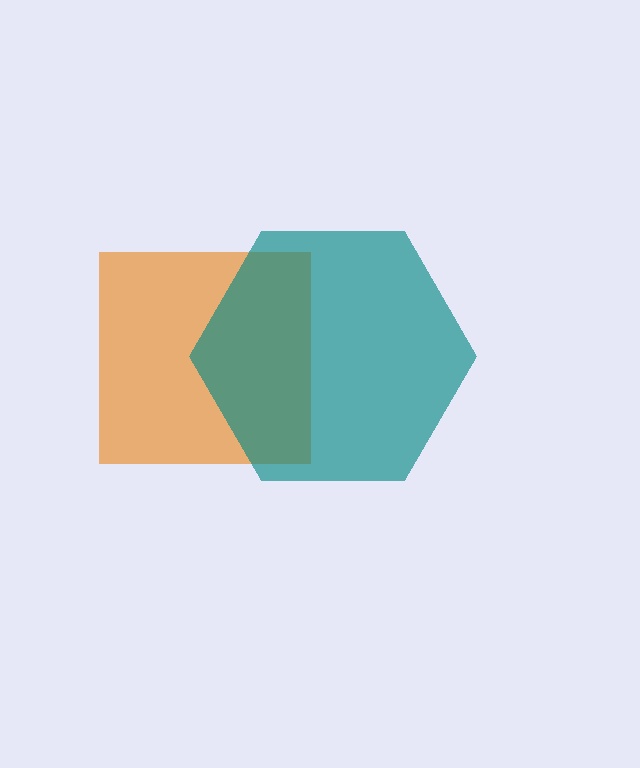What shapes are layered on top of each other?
The layered shapes are: an orange square, a teal hexagon.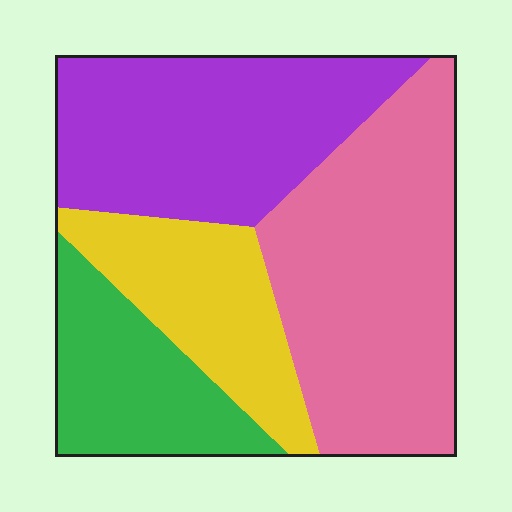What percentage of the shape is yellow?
Yellow takes up between a sixth and a third of the shape.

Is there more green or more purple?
Purple.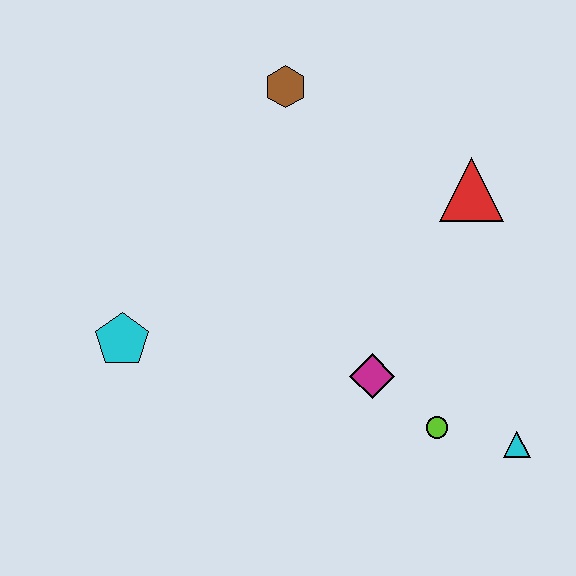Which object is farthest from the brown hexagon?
The cyan triangle is farthest from the brown hexagon.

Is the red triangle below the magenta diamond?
No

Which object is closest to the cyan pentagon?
The magenta diamond is closest to the cyan pentagon.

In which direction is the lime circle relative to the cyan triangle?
The lime circle is to the left of the cyan triangle.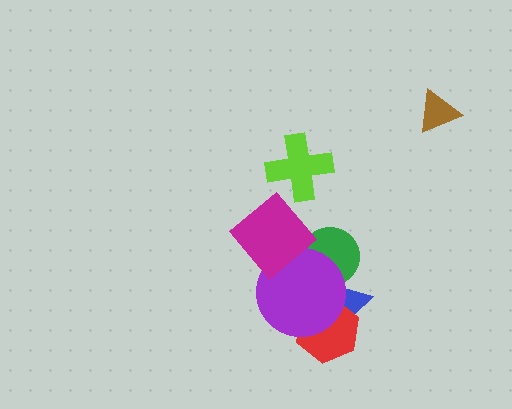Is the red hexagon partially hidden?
Yes, it is partially covered by another shape.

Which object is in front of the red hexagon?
The purple circle is in front of the red hexagon.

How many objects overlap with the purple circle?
4 objects overlap with the purple circle.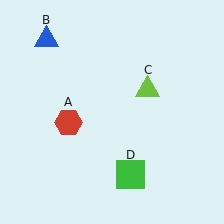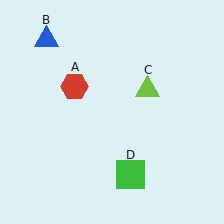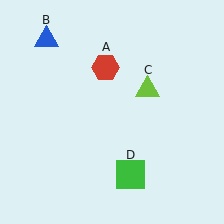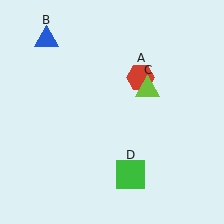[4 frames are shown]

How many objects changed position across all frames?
1 object changed position: red hexagon (object A).